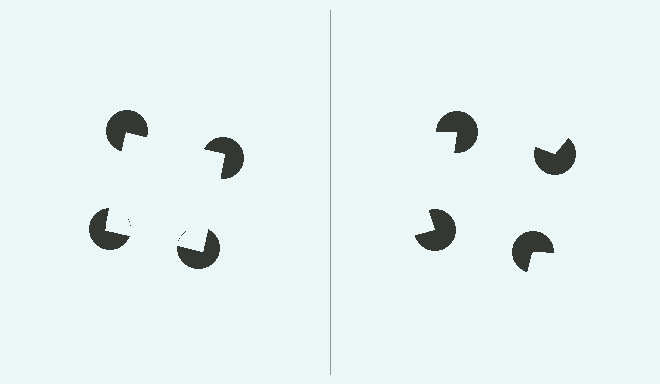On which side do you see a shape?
An illusory square appears on the left side. On the right side the wedge cuts are rotated, so no coherent shape forms.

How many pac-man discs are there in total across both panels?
8 — 4 on each side.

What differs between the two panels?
The pac-man discs are positioned identically on both sides; only the wedge orientations differ. On the left they align to a square; on the right they are misaligned.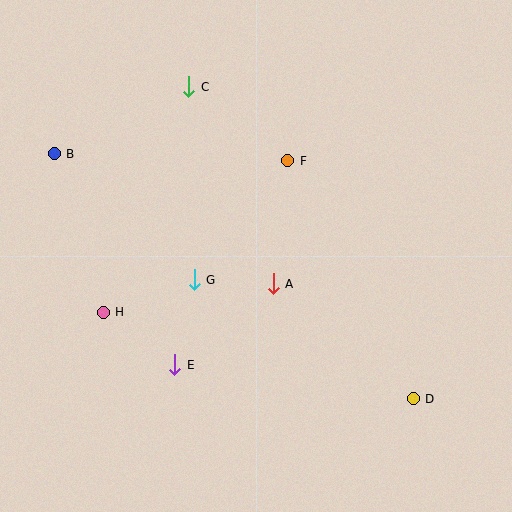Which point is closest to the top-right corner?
Point F is closest to the top-right corner.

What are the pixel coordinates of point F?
Point F is at (288, 161).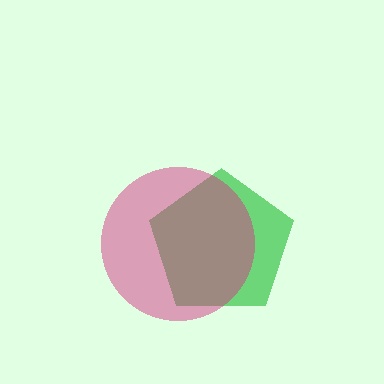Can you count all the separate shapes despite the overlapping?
Yes, there are 2 separate shapes.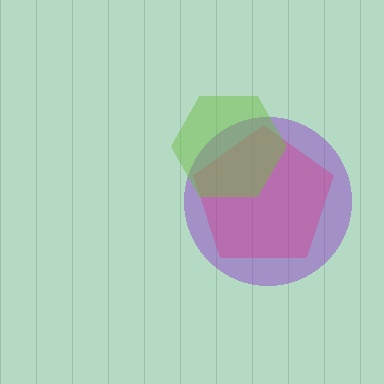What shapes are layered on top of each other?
The layered shapes are: a purple circle, a magenta pentagon, a lime hexagon.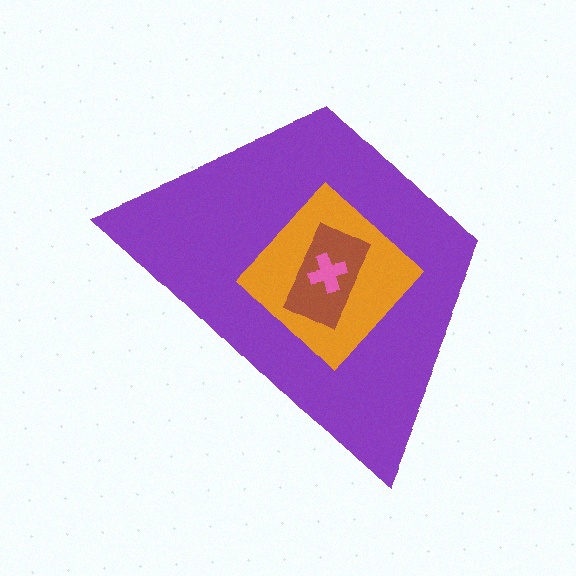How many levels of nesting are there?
4.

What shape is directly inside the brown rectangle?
The pink cross.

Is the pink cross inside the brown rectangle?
Yes.